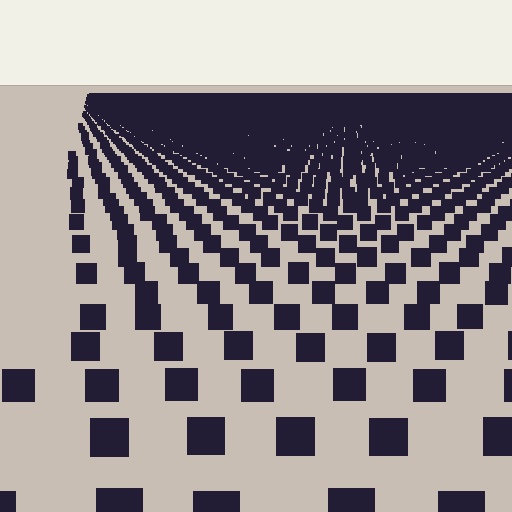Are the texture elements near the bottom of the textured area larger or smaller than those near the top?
Larger. Near the bottom, elements are closer to the viewer and appear at a bigger on-screen size.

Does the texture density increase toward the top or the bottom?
Density increases toward the top.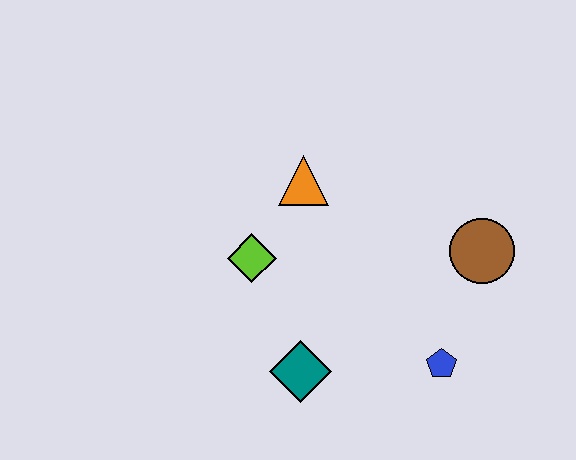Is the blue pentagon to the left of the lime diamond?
No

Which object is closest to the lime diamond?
The orange triangle is closest to the lime diamond.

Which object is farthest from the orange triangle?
The blue pentagon is farthest from the orange triangle.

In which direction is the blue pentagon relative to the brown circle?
The blue pentagon is below the brown circle.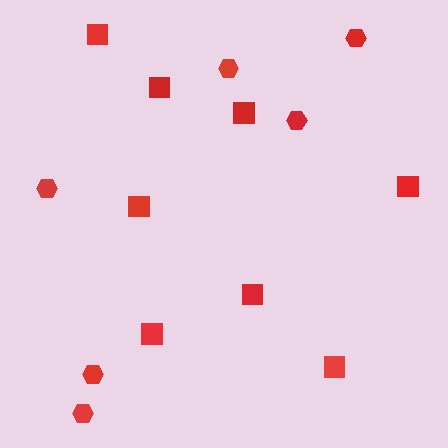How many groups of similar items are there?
There are 2 groups: one group of hexagons (6) and one group of squares (8).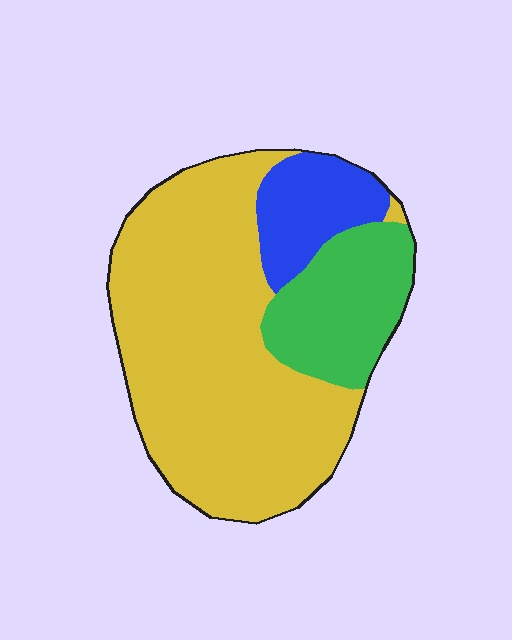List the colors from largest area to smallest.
From largest to smallest: yellow, green, blue.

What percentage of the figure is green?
Green takes up about one fifth (1/5) of the figure.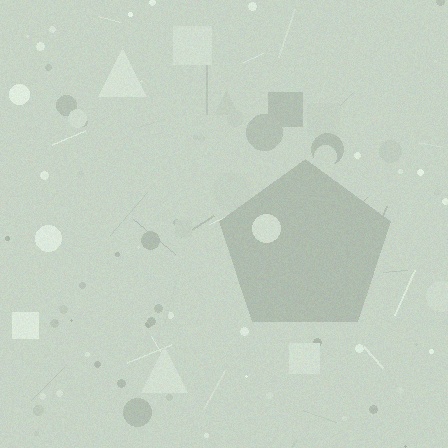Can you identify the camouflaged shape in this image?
The camouflaged shape is a pentagon.